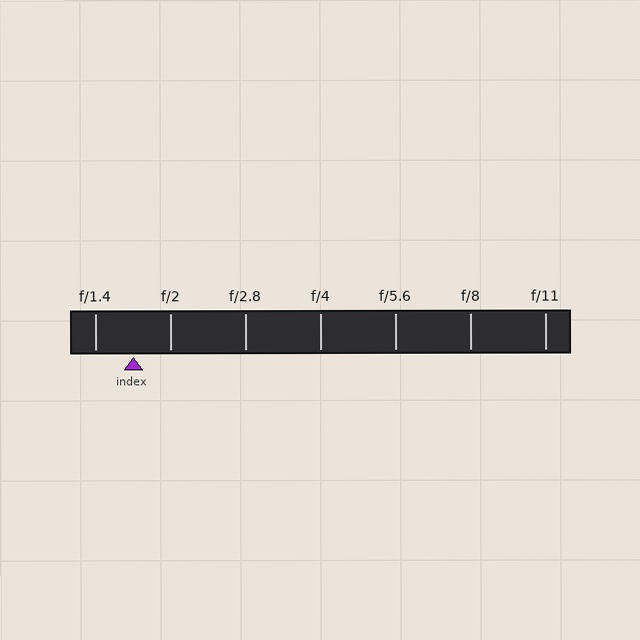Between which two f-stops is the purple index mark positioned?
The index mark is between f/1.4 and f/2.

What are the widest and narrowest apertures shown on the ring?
The widest aperture shown is f/1.4 and the narrowest is f/11.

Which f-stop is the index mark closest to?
The index mark is closest to f/2.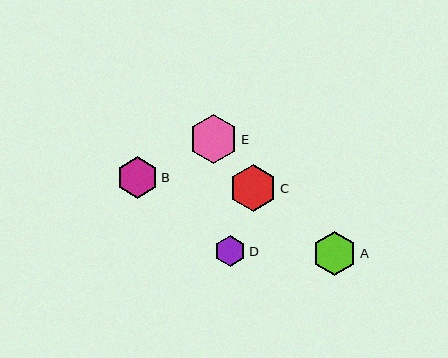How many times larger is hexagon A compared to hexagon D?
Hexagon A is approximately 1.4 times the size of hexagon D.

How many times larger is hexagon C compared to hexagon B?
Hexagon C is approximately 1.1 times the size of hexagon B.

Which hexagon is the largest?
Hexagon E is the largest with a size of approximately 49 pixels.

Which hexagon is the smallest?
Hexagon D is the smallest with a size of approximately 31 pixels.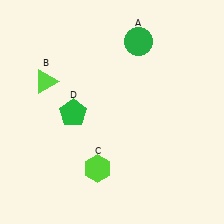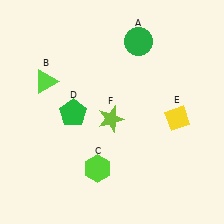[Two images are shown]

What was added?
A yellow diamond (E), a lime star (F) were added in Image 2.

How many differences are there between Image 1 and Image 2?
There are 2 differences between the two images.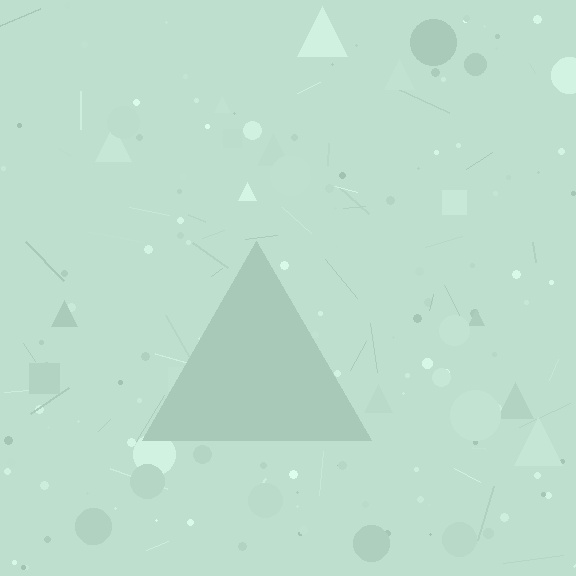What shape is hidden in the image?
A triangle is hidden in the image.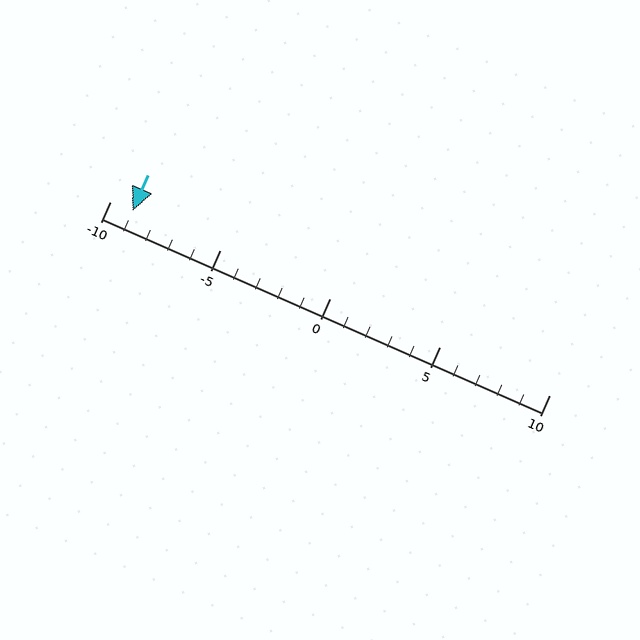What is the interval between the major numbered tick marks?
The major tick marks are spaced 5 units apart.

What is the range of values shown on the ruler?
The ruler shows values from -10 to 10.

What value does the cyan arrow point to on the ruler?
The cyan arrow points to approximately -9.